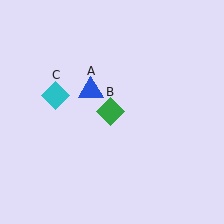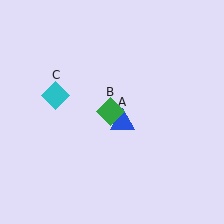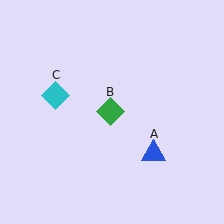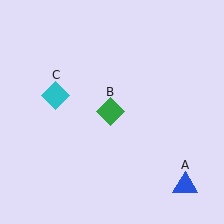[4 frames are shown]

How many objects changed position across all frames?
1 object changed position: blue triangle (object A).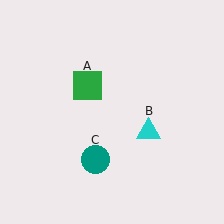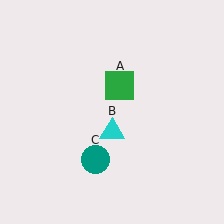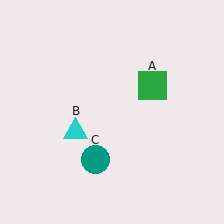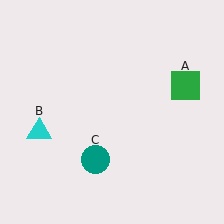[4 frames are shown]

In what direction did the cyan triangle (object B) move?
The cyan triangle (object B) moved left.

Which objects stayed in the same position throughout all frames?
Teal circle (object C) remained stationary.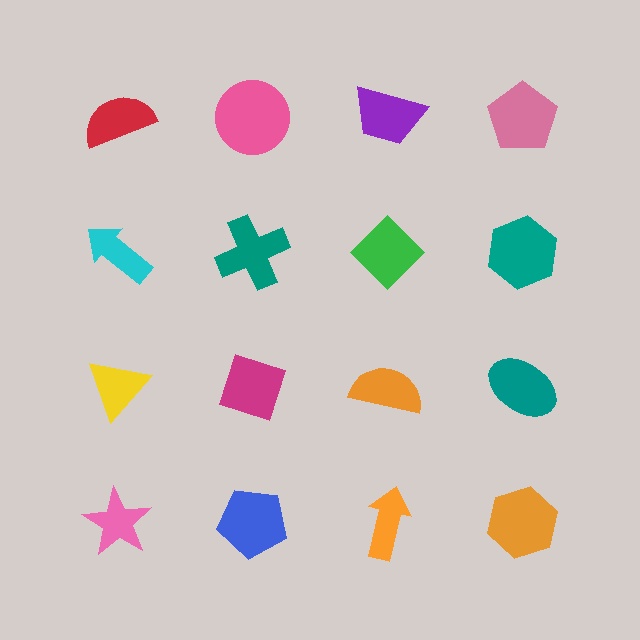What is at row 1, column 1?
A red semicircle.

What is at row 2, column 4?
A teal hexagon.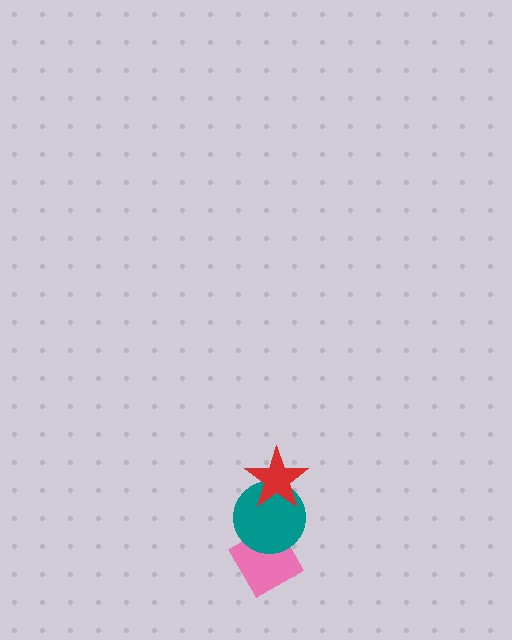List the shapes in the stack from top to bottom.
From top to bottom: the red star, the teal circle, the pink diamond.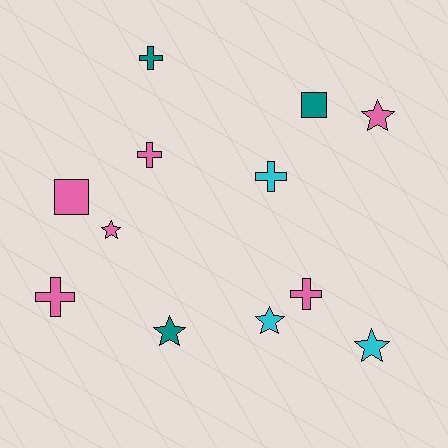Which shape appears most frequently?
Star, with 5 objects.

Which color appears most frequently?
Pink, with 6 objects.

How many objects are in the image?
There are 12 objects.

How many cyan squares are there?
There are no cyan squares.